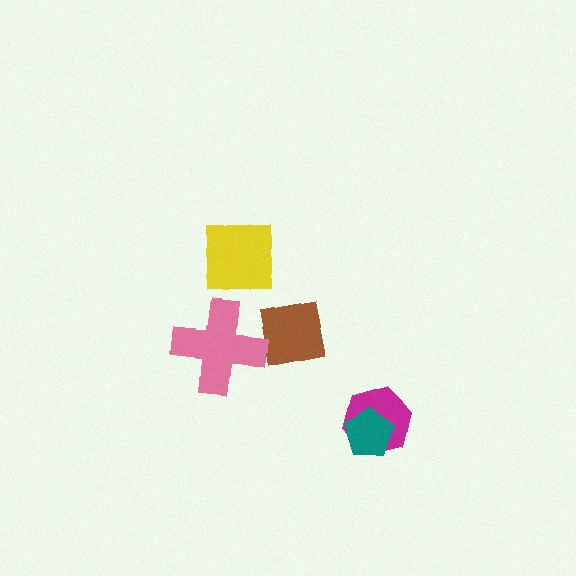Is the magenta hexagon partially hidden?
Yes, it is partially covered by another shape.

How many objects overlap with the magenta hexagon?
1 object overlaps with the magenta hexagon.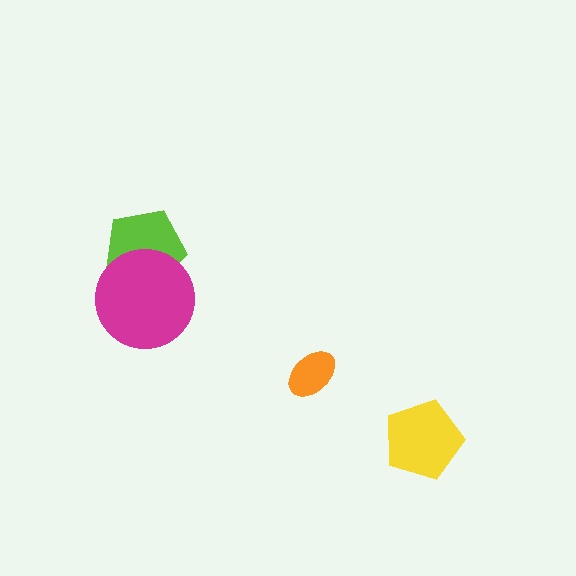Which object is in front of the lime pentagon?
The magenta circle is in front of the lime pentagon.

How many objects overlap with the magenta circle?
1 object overlaps with the magenta circle.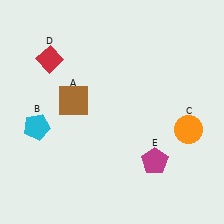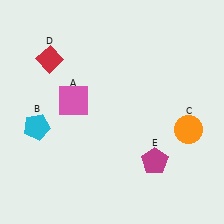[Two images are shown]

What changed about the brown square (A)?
In Image 1, A is brown. In Image 2, it changed to pink.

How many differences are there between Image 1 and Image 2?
There is 1 difference between the two images.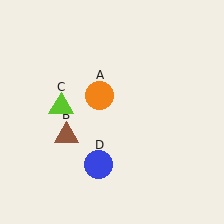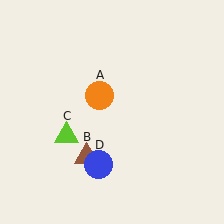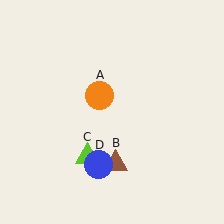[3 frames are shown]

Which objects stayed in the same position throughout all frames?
Orange circle (object A) and blue circle (object D) remained stationary.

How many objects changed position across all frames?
2 objects changed position: brown triangle (object B), lime triangle (object C).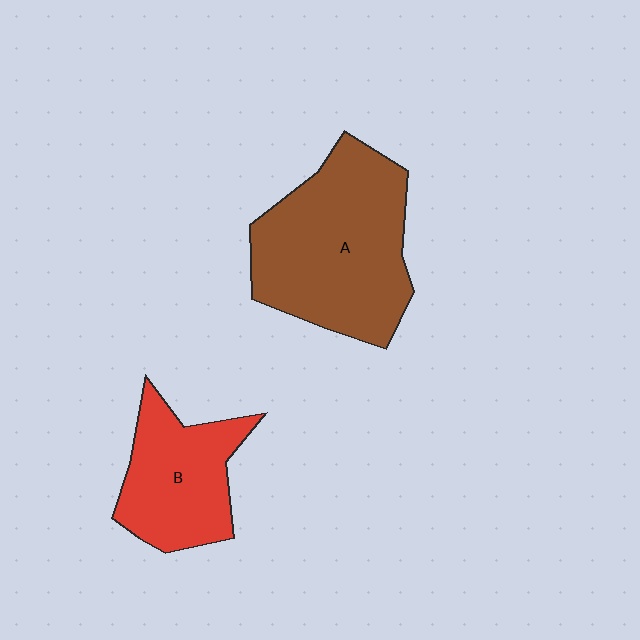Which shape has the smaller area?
Shape B (red).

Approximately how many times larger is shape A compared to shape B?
Approximately 1.7 times.